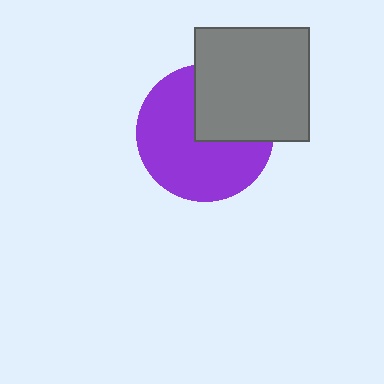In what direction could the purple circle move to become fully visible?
The purple circle could move toward the lower-left. That would shift it out from behind the gray square entirely.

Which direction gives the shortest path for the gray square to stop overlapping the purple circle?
Moving toward the upper-right gives the shortest separation.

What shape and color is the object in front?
The object in front is a gray square.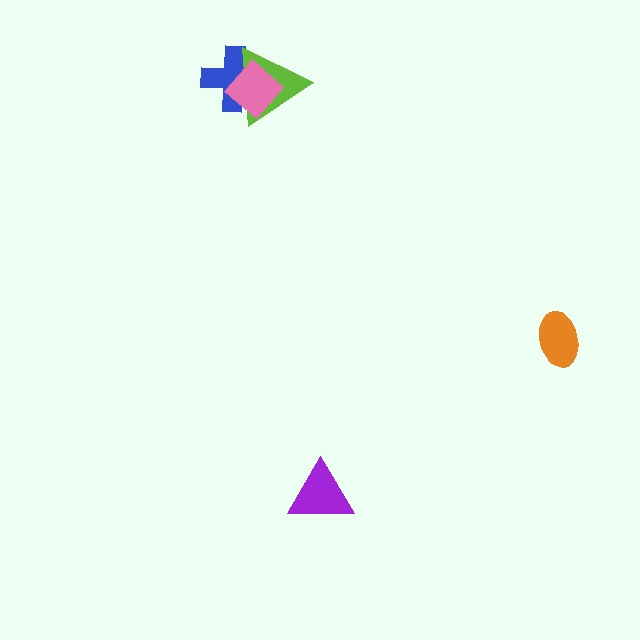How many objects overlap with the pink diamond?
2 objects overlap with the pink diamond.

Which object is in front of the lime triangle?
The pink diamond is in front of the lime triangle.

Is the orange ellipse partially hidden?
No, no other shape covers it.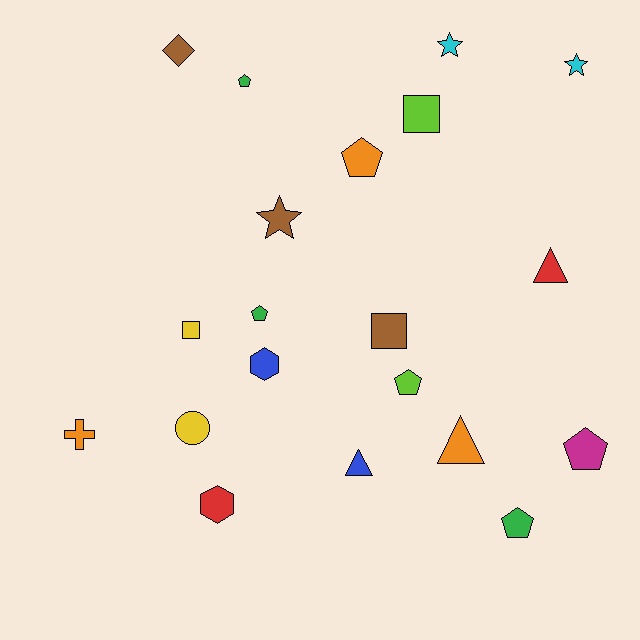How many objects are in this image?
There are 20 objects.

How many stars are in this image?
There are 3 stars.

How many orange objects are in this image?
There are 3 orange objects.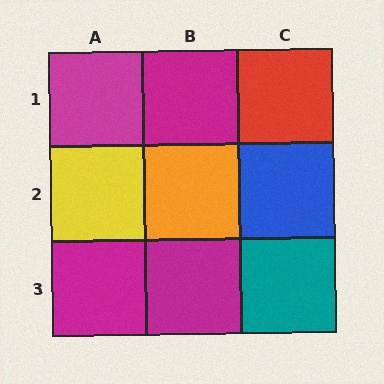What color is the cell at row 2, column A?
Yellow.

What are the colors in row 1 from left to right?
Magenta, magenta, red.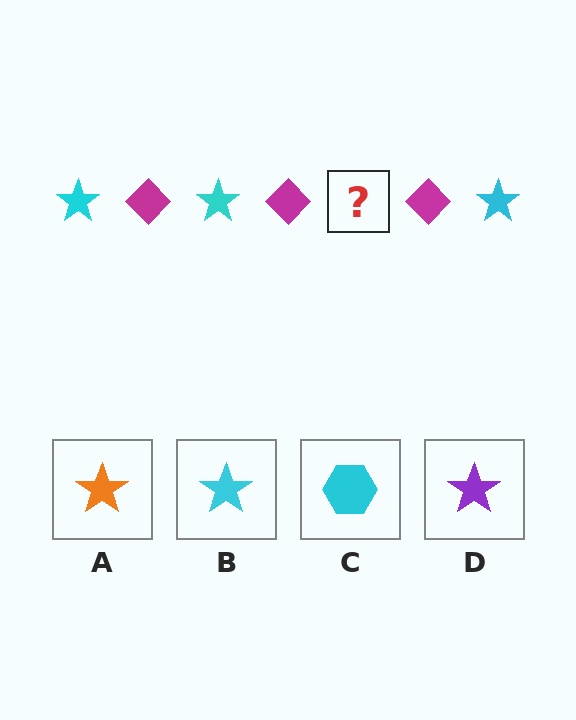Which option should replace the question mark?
Option B.